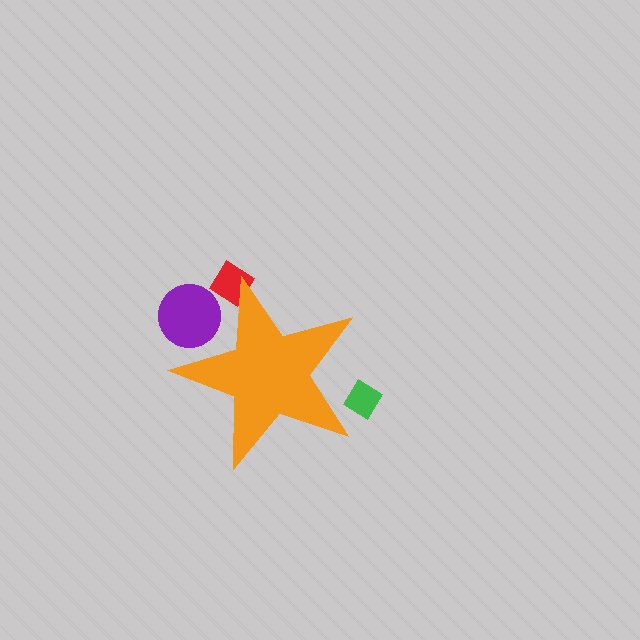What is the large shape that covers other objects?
An orange star.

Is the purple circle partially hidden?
Yes, the purple circle is partially hidden behind the orange star.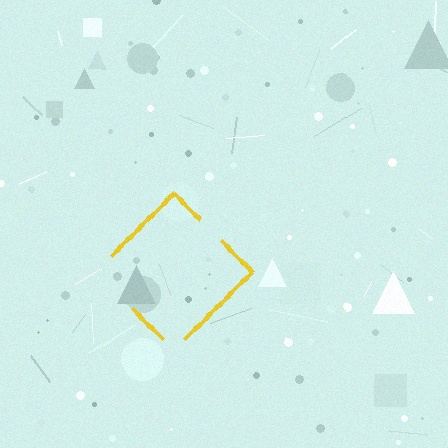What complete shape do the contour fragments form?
The contour fragments form a diamond.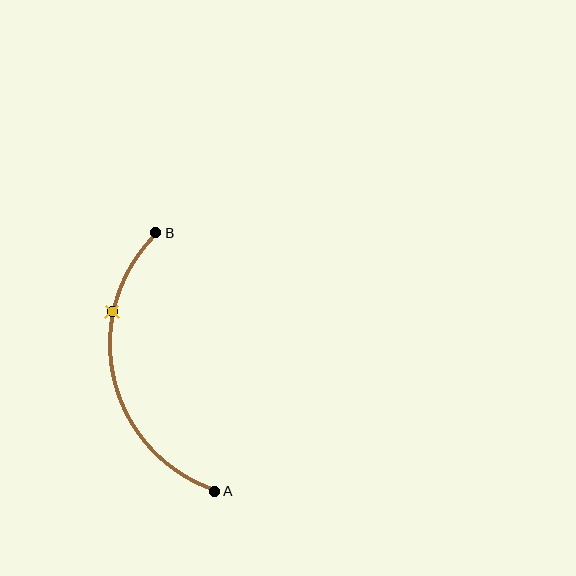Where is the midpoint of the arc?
The arc midpoint is the point on the curve farthest from the straight line joining A and B. It sits to the left of that line.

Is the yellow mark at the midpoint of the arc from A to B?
No. The yellow mark lies on the arc but is closer to endpoint B. The arc midpoint would be at the point on the curve equidistant along the arc from both A and B.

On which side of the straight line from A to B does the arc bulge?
The arc bulges to the left of the straight line connecting A and B.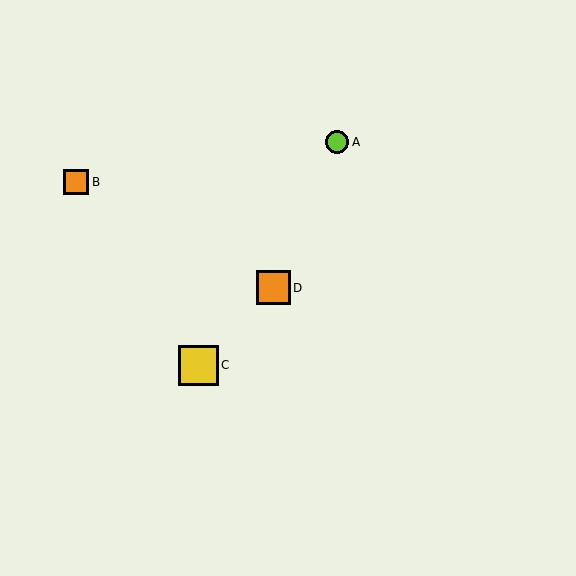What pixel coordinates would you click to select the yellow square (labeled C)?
Click at (198, 365) to select the yellow square C.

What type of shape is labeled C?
Shape C is a yellow square.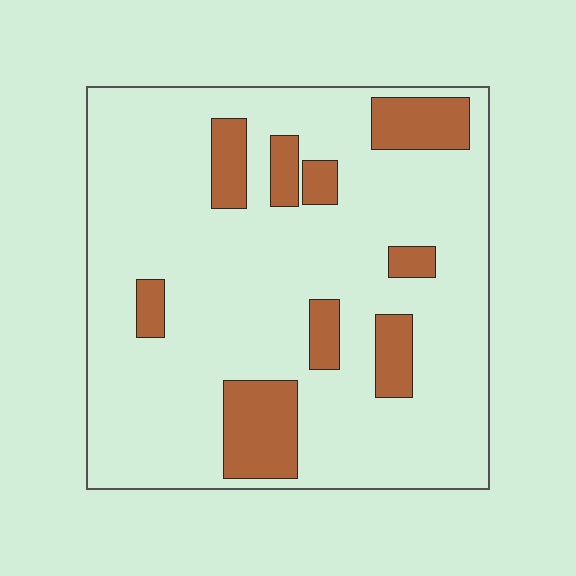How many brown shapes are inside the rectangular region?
9.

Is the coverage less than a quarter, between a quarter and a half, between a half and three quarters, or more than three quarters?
Less than a quarter.